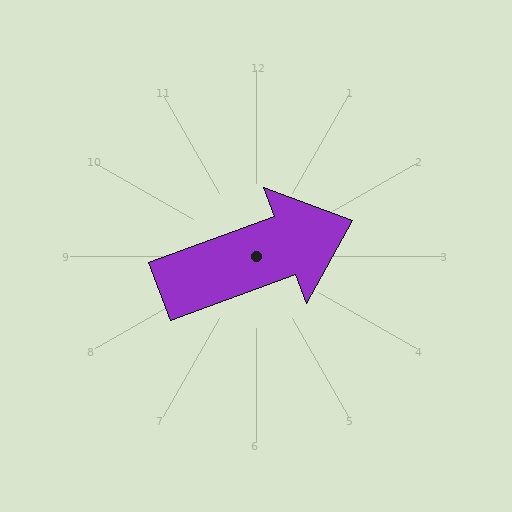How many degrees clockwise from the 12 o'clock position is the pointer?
Approximately 70 degrees.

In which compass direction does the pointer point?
East.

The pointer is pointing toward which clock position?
Roughly 2 o'clock.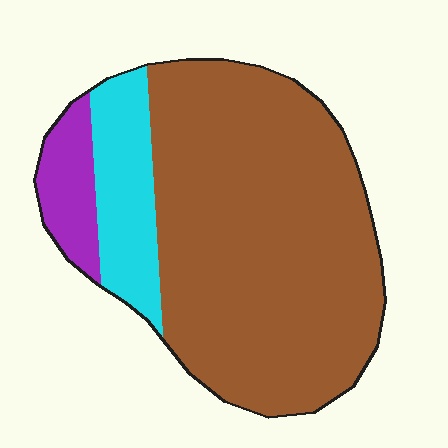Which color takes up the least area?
Purple, at roughly 10%.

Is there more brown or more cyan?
Brown.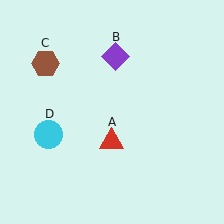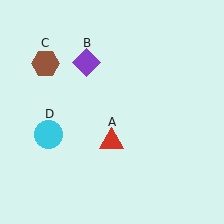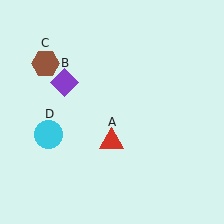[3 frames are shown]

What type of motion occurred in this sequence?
The purple diamond (object B) rotated counterclockwise around the center of the scene.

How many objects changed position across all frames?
1 object changed position: purple diamond (object B).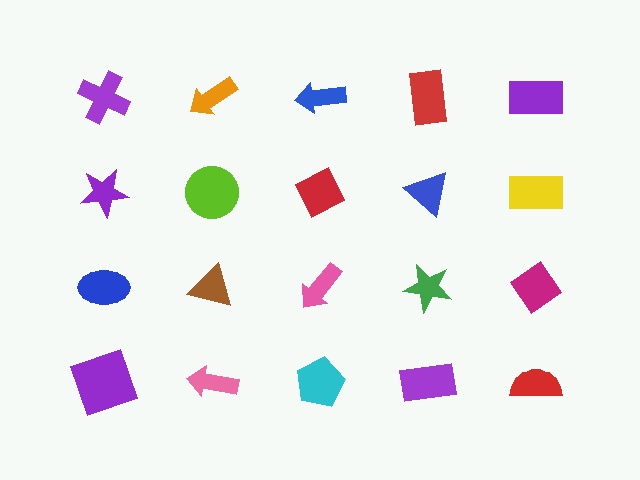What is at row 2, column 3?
A red diamond.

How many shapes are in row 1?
5 shapes.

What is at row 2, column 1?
A purple star.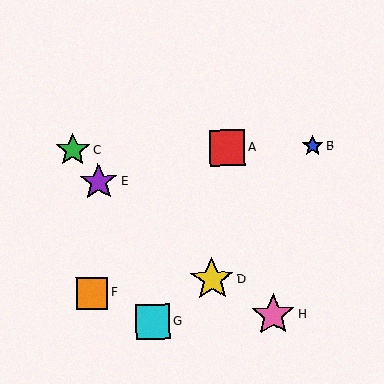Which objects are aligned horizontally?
Objects A, B, C are aligned horizontally.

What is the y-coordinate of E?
Object E is at y≈182.